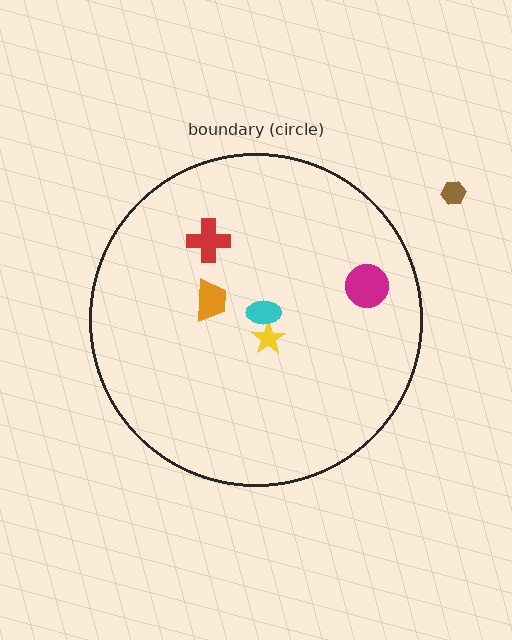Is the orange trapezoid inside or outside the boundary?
Inside.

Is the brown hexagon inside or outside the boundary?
Outside.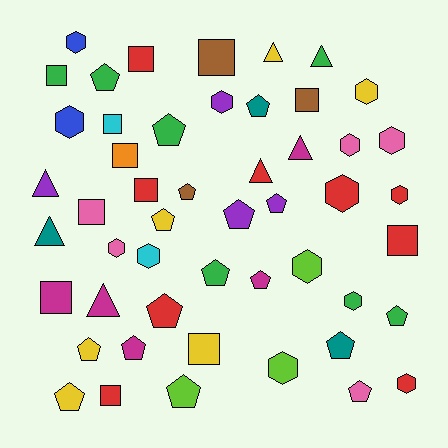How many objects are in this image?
There are 50 objects.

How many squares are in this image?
There are 12 squares.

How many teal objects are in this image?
There are 3 teal objects.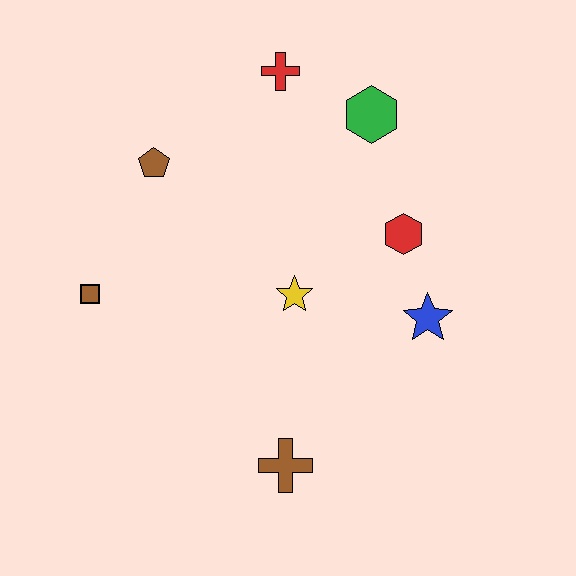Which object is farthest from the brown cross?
The red cross is farthest from the brown cross.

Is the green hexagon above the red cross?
No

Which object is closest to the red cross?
The green hexagon is closest to the red cross.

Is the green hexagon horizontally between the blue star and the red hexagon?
No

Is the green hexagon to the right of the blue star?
No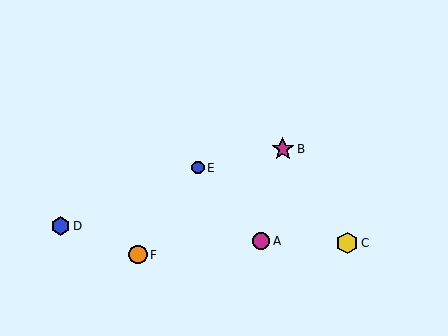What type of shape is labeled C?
Shape C is a yellow hexagon.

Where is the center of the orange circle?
The center of the orange circle is at (138, 255).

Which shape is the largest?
The magenta star (labeled B) is the largest.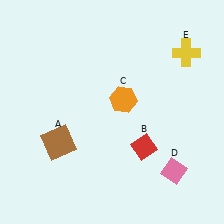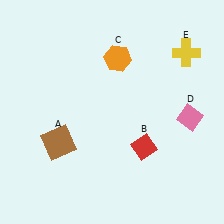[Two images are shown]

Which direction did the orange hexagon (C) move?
The orange hexagon (C) moved up.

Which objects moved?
The objects that moved are: the orange hexagon (C), the pink diamond (D).